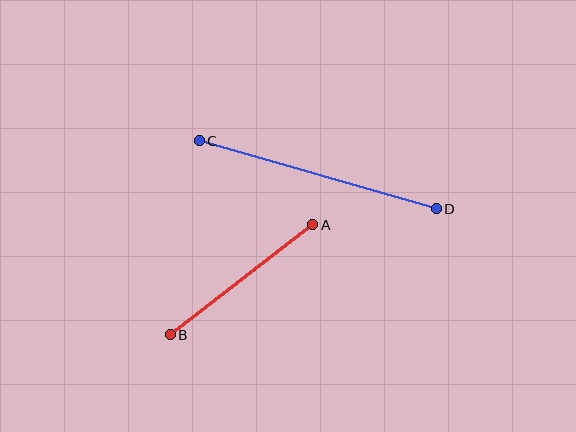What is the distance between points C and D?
The distance is approximately 246 pixels.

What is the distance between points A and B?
The distance is approximately 180 pixels.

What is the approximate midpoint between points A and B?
The midpoint is at approximately (242, 280) pixels.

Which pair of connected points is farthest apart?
Points C and D are farthest apart.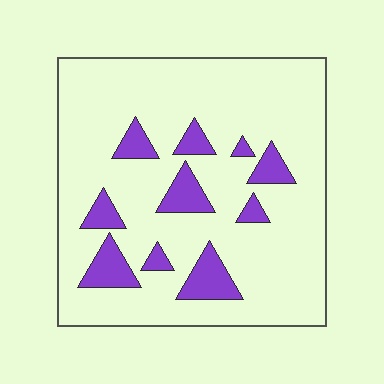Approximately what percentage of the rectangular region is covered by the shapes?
Approximately 15%.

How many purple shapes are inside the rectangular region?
10.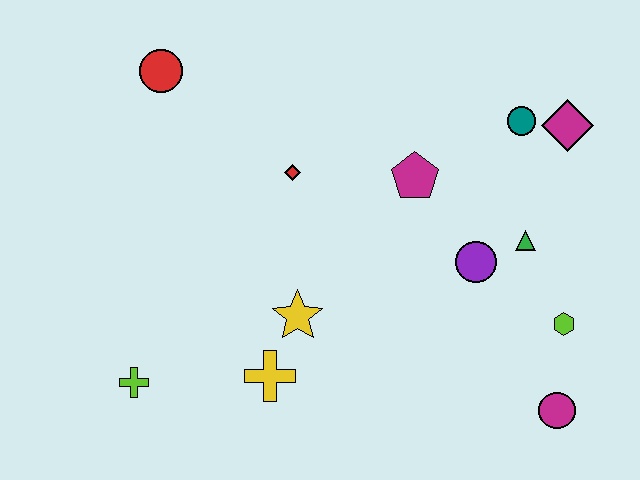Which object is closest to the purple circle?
The green triangle is closest to the purple circle.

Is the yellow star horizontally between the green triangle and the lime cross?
Yes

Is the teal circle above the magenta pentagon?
Yes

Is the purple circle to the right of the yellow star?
Yes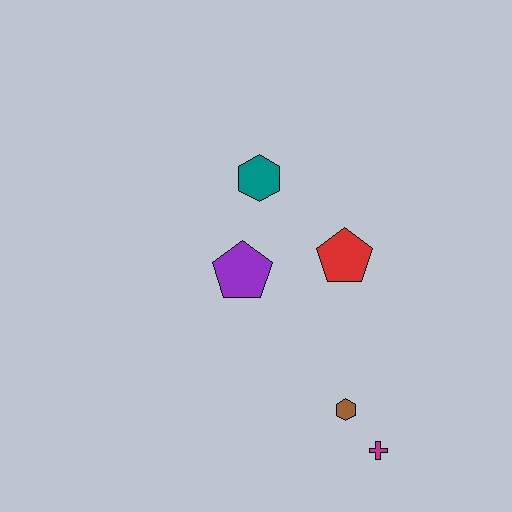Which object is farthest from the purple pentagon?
The magenta cross is farthest from the purple pentagon.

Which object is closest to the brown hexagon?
The magenta cross is closest to the brown hexagon.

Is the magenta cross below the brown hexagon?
Yes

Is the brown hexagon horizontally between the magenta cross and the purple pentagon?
Yes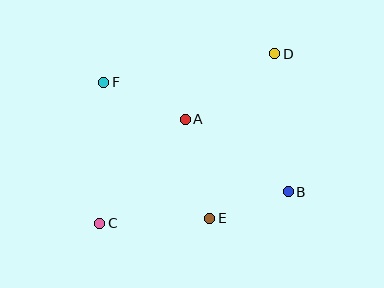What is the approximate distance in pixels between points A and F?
The distance between A and F is approximately 89 pixels.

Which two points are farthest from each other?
Points C and D are farthest from each other.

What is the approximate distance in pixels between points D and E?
The distance between D and E is approximately 176 pixels.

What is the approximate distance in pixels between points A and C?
The distance between A and C is approximately 135 pixels.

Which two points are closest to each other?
Points B and E are closest to each other.